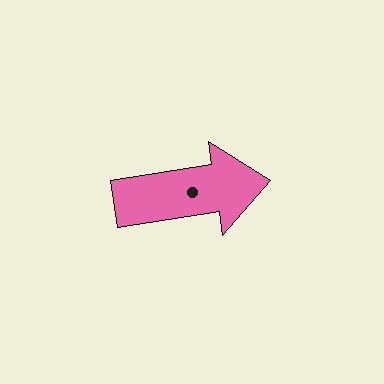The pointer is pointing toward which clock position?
Roughly 3 o'clock.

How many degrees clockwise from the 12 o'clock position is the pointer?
Approximately 81 degrees.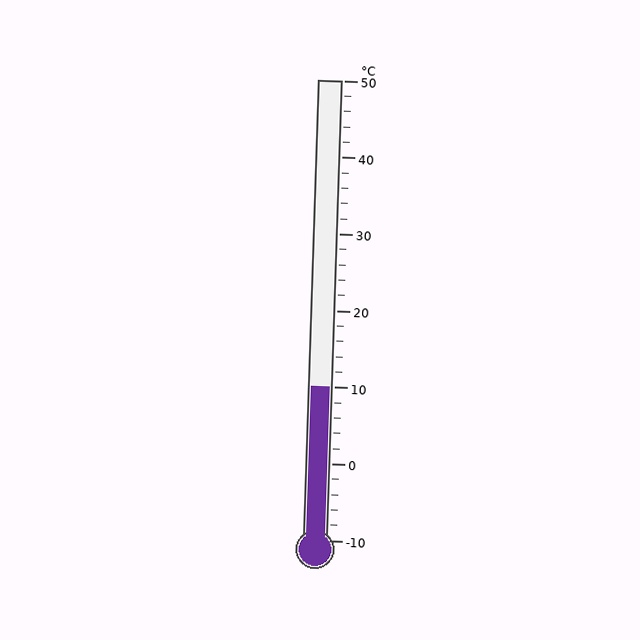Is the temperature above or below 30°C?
The temperature is below 30°C.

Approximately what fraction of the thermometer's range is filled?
The thermometer is filled to approximately 35% of its range.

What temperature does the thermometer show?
The thermometer shows approximately 10°C.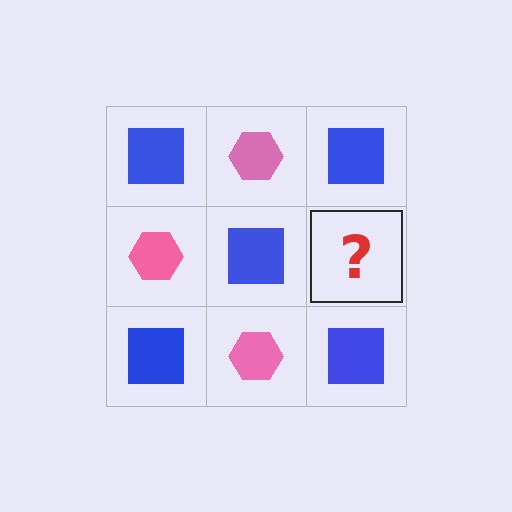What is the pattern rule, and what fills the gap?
The rule is that it alternates blue square and pink hexagon in a checkerboard pattern. The gap should be filled with a pink hexagon.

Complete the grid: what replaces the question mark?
The question mark should be replaced with a pink hexagon.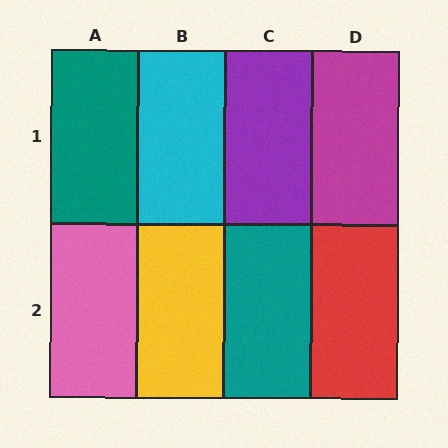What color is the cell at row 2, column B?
Yellow.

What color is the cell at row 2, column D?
Red.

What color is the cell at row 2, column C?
Teal.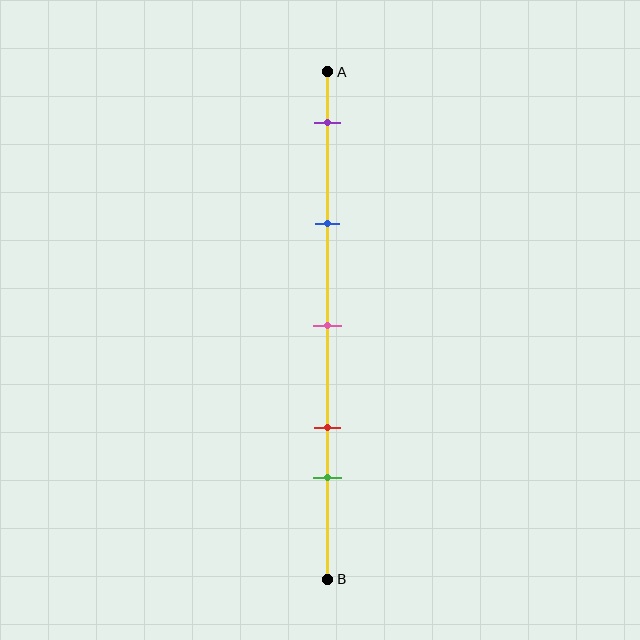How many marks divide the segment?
There are 5 marks dividing the segment.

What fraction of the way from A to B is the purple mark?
The purple mark is approximately 10% (0.1) of the way from A to B.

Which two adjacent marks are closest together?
The red and green marks are the closest adjacent pair.